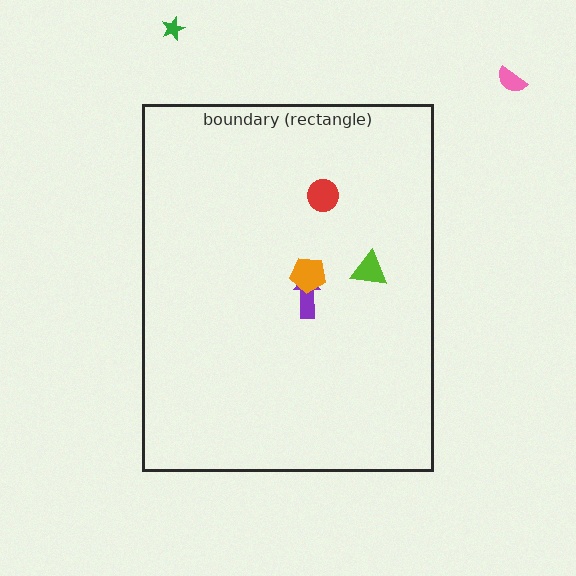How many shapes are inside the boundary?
4 inside, 2 outside.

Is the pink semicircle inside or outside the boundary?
Outside.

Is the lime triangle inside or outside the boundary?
Inside.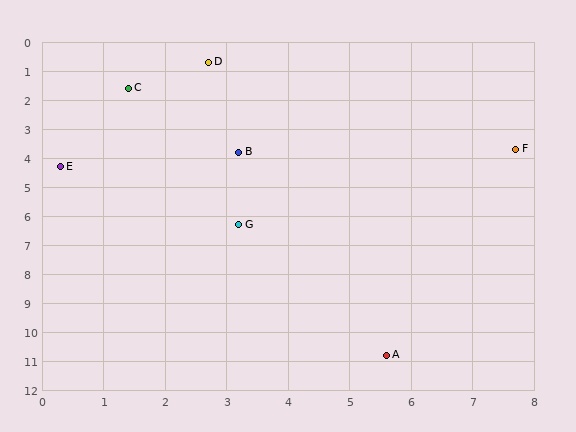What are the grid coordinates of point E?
Point E is at approximately (0.3, 4.3).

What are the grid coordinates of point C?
Point C is at approximately (1.4, 1.6).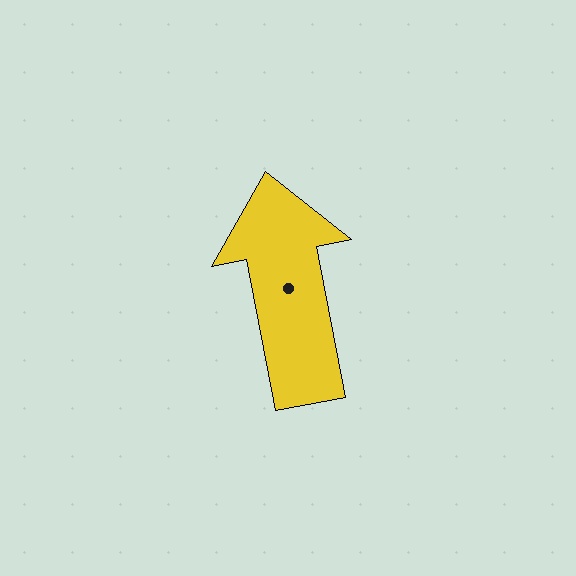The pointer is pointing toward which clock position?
Roughly 12 o'clock.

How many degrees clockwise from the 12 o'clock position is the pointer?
Approximately 349 degrees.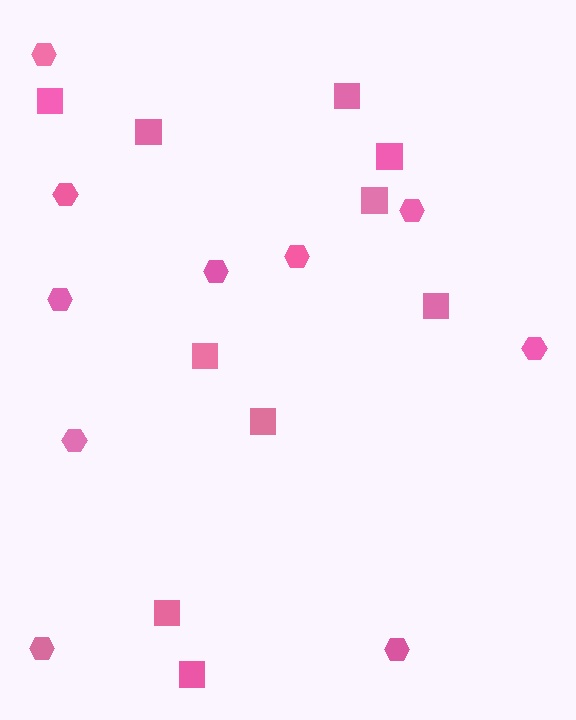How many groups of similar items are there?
There are 2 groups: one group of hexagons (10) and one group of squares (10).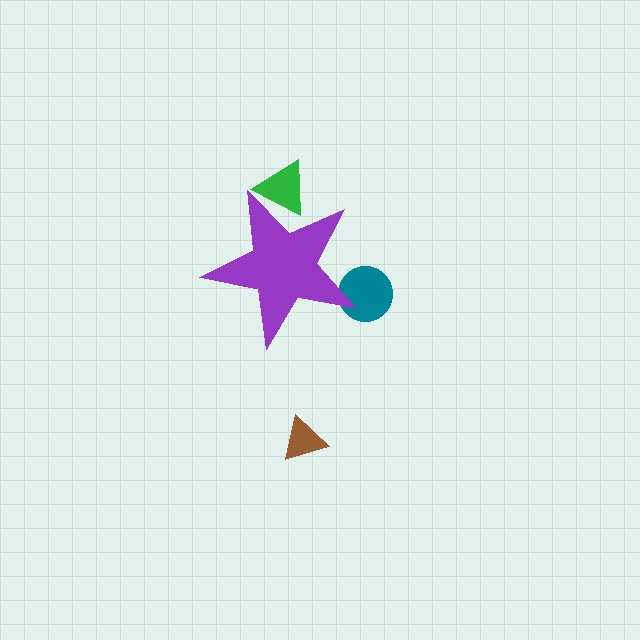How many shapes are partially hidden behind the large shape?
2 shapes are partially hidden.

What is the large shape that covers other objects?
A purple star.